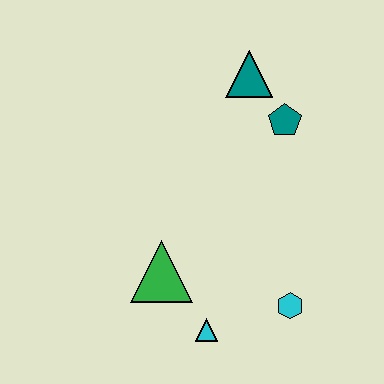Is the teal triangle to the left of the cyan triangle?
No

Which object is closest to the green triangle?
The cyan triangle is closest to the green triangle.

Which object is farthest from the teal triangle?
The cyan triangle is farthest from the teal triangle.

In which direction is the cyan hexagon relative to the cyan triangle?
The cyan hexagon is to the right of the cyan triangle.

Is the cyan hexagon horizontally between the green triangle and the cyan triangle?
No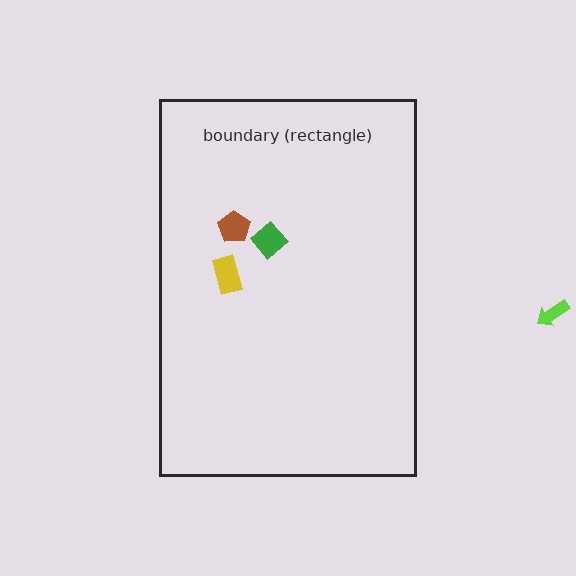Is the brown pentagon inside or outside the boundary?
Inside.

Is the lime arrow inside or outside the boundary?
Outside.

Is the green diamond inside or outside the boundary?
Inside.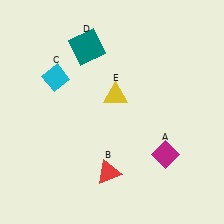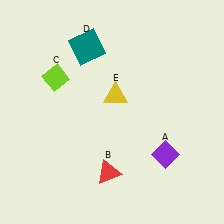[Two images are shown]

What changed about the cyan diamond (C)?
In Image 1, C is cyan. In Image 2, it changed to lime.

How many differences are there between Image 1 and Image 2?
There are 2 differences between the two images.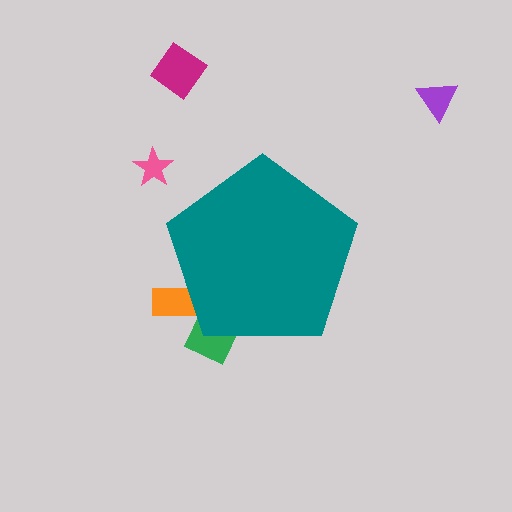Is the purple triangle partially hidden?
No, the purple triangle is fully visible.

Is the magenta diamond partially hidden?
No, the magenta diamond is fully visible.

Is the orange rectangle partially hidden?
Yes, the orange rectangle is partially hidden behind the teal pentagon.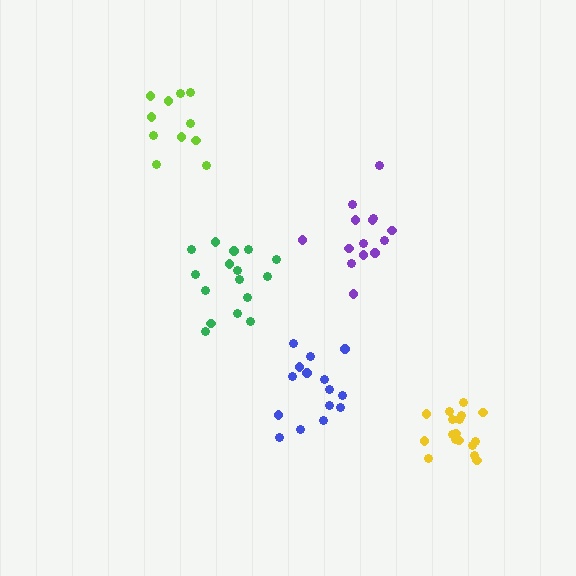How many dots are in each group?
Group 1: 14 dots, Group 2: 16 dots, Group 3: 11 dots, Group 4: 17 dots, Group 5: 15 dots (73 total).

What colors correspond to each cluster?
The clusters are colored: purple, green, lime, yellow, blue.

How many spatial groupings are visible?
There are 5 spatial groupings.